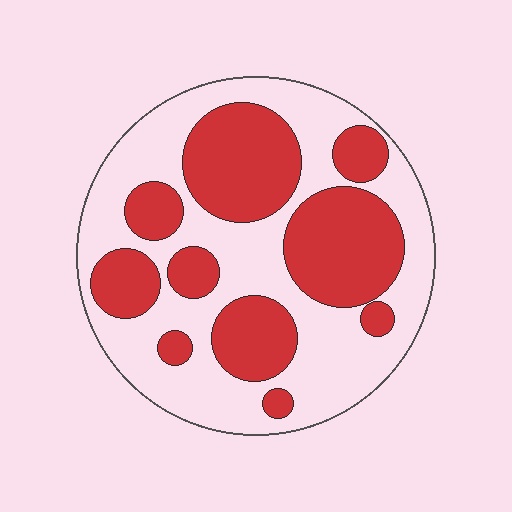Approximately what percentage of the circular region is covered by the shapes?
Approximately 45%.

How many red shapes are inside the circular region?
10.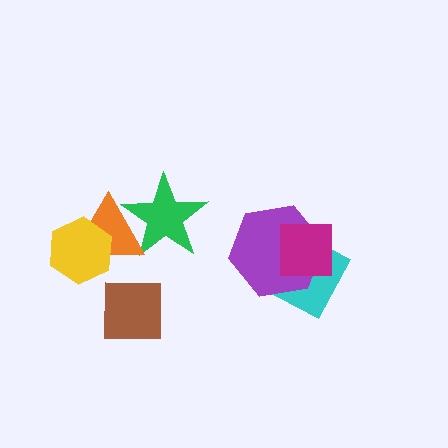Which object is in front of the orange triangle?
The yellow hexagon is in front of the orange triangle.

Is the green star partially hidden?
Yes, it is partially covered by another shape.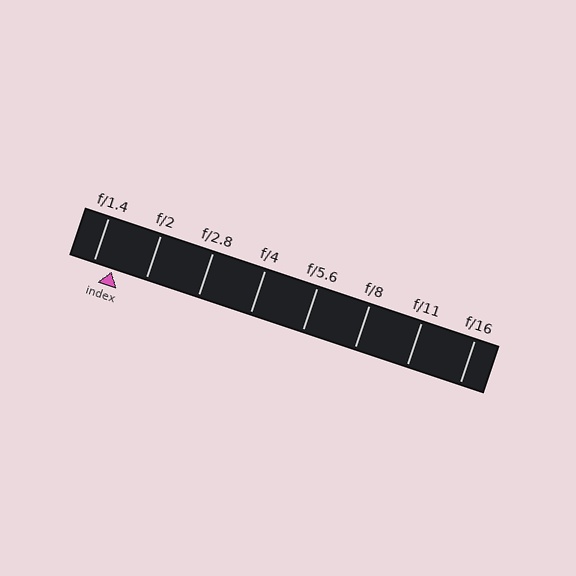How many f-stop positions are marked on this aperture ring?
There are 8 f-stop positions marked.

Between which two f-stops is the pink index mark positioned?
The index mark is between f/1.4 and f/2.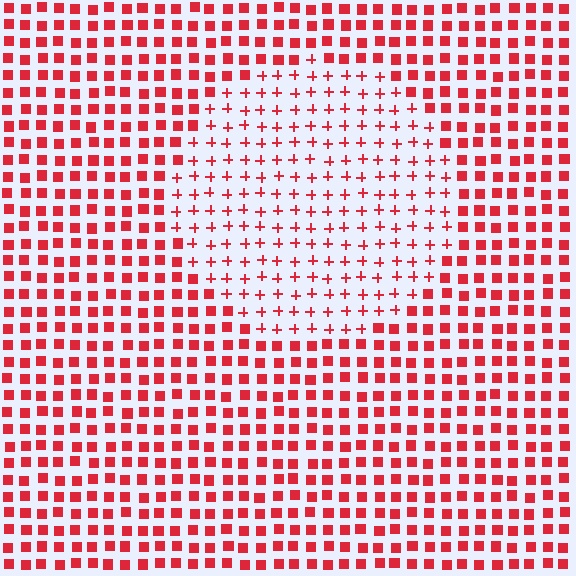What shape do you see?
I see a circle.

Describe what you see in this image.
The image is filled with small red elements arranged in a uniform grid. A circle-shaped region contains plus signs, while the surrounding area contains squares. The boundary is defined purely by the change in element shape.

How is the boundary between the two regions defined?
The boundary is defined by a change in element shape: plus signs inside vs. squares outside. All elements share the same color and spacing.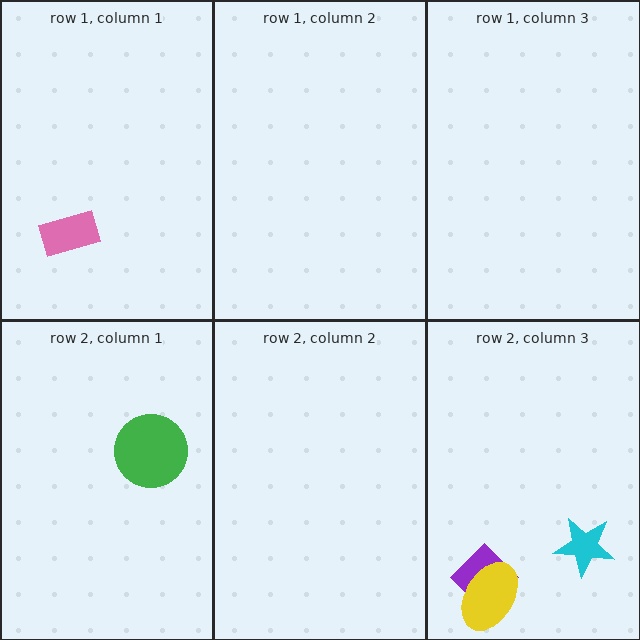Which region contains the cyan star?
The row 2, column 3 region.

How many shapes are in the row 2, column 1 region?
1.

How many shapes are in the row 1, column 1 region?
1.